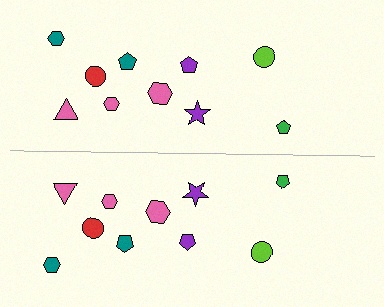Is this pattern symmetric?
Yes, this pattern has bilateral (reflection) symmetry.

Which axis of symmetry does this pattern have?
The pattern has a horizontal axis of symmetry running through the center of the image.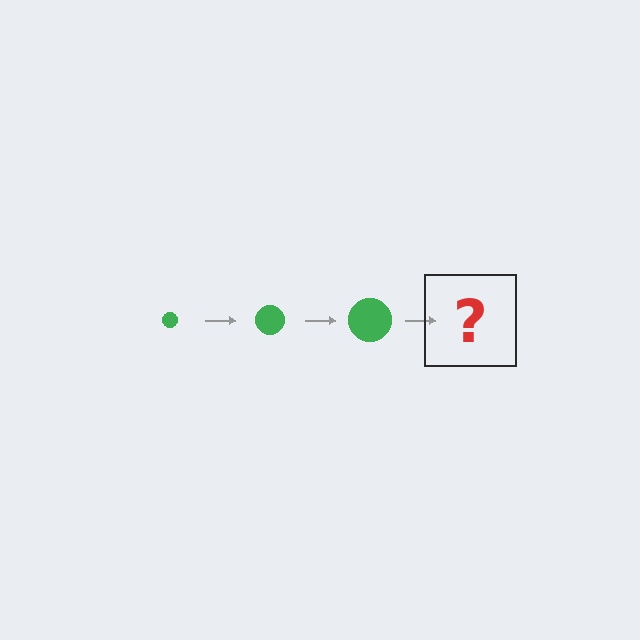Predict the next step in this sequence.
The next step is a green circle, larger than the previous one.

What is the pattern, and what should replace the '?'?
The pattern is that the circle gets progressively larger each step. The '?' should be a green circle, larger than the previous one.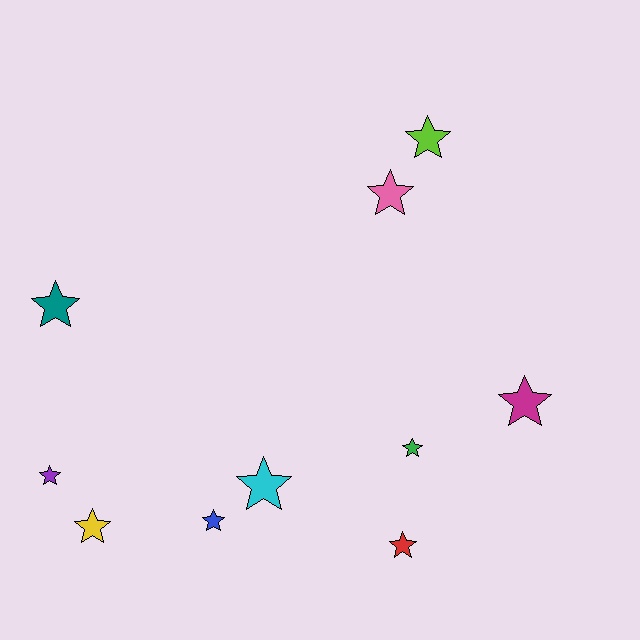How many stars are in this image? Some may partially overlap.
There are 10 stars.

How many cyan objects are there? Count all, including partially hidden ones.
There is 1 cyan object.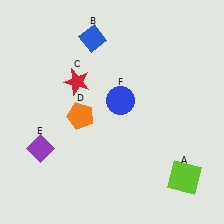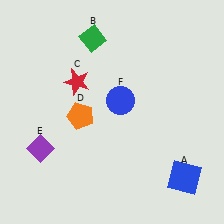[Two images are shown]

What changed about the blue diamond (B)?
In Image 1, B is blue. In Image 2, it changed to green.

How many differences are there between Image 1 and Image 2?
There are 2 differences between the two images.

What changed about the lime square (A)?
In Image 1, A is lime. In Image 2, it changed to blue.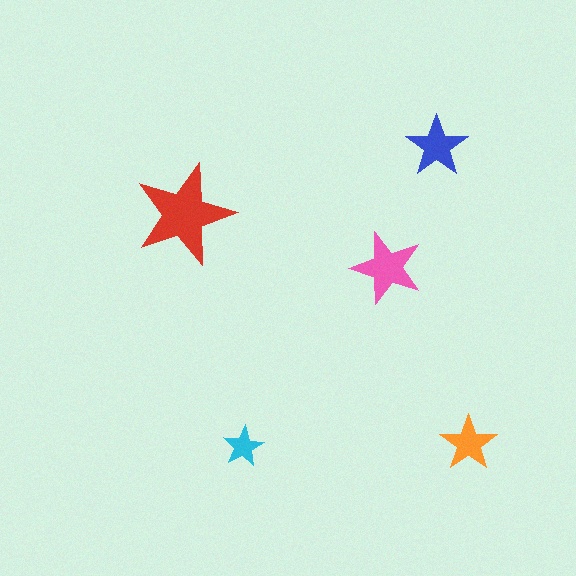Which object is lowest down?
The cyan star is bottommost.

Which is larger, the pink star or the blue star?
The pink one.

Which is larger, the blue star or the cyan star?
The blue one.